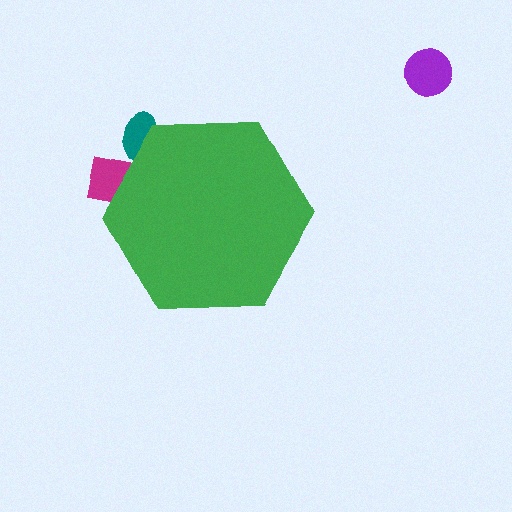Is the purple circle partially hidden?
No, the purple circle is fully visible.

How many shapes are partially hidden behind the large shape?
2 shapes are partially hidden.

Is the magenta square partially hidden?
Yes, the magenta square is partially hidden behind the green hexagon.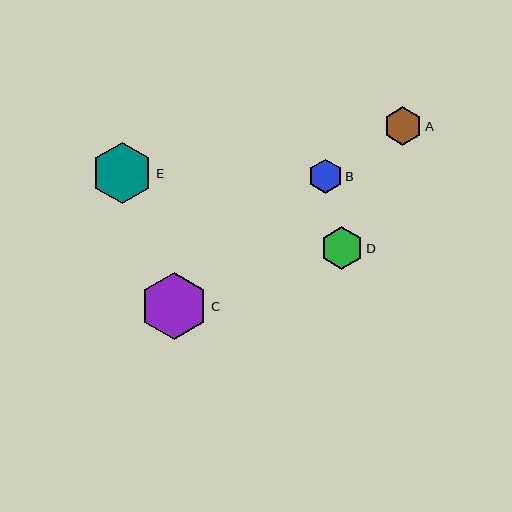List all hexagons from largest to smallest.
From largest to smallest: C, E, D, A, B.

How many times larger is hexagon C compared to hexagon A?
Hexagon C is approximately 1.8 times the size of hexagon A.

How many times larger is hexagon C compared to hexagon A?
Hexagon C is approximately 1.8 times the size of hexagon A.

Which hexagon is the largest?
Hexagon C is the largest with a size of approximately 68 pixels.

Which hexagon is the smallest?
Hexagon B is the smallest with a size of approximately 34 pixels.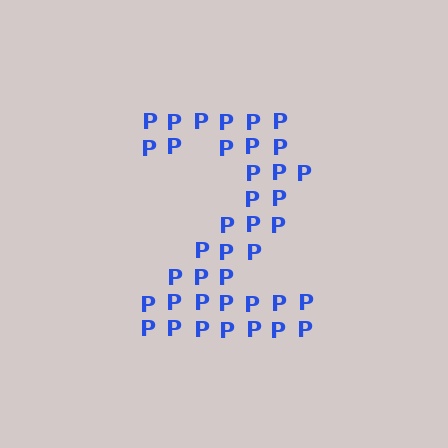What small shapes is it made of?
It is made of small letter P's.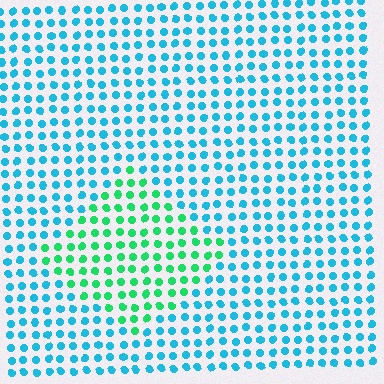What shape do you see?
I see a diamond.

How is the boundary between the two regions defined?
The boundary is defined purely by a slight shift in hue (about 48 degrees). Spacing, size, and orientation are identical on both sides.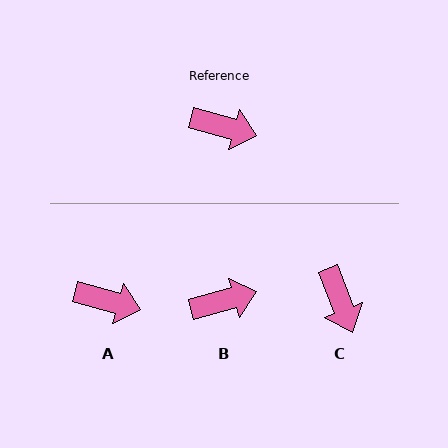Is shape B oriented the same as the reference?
No, it is off by about 31 degrees.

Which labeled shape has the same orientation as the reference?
A.